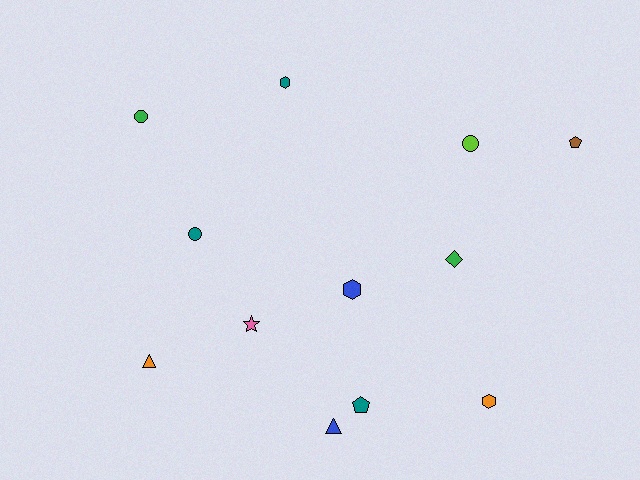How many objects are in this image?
There are 12 objects.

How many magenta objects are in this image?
There are no magenta objects.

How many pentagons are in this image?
There are 2 pentagons.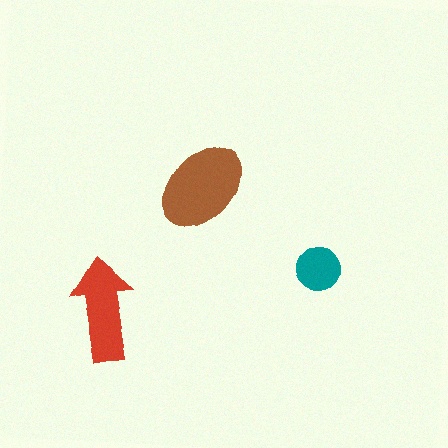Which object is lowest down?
The red arrow is bottommost.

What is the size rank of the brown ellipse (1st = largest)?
1st.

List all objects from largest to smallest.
The brown ellipse, the red arrow, the teal circle.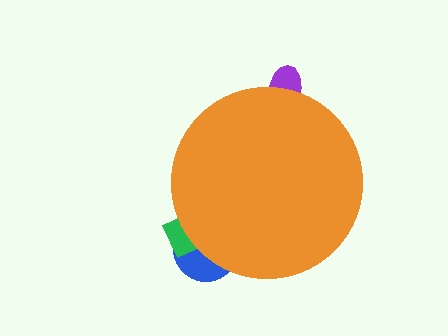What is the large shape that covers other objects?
An orange circle.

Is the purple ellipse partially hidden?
Yes, the purple ellipse is partially hidden behind the orange circle.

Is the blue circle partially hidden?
Yes, the blue circle is partially hidden behind the orange circle.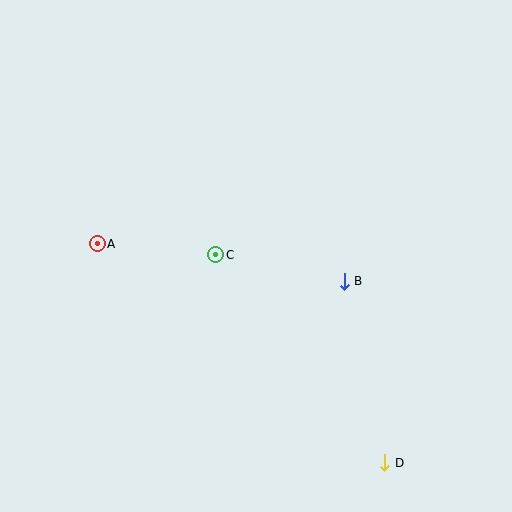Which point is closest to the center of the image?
Point C at (216, 255) is closest to the center.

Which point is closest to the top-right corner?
Point B is closest to the top-right corner.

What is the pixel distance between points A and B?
The distance between A and B is 250 pixels.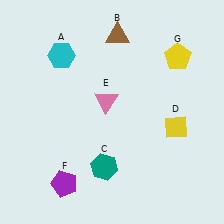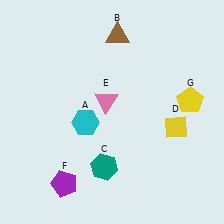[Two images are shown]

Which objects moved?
The objects that moved are: the cyan hexagon (A), the yellow pentagon (G).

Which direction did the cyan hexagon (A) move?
The cyan hexagon (A) moved down.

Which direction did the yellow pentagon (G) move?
The yellow pentagon (G) moved down.